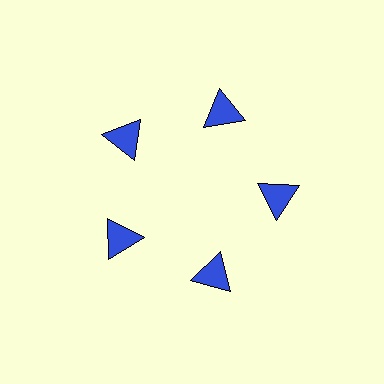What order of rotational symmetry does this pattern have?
This pattern has 5-fold rotational symmetry.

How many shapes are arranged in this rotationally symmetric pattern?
There are 5 shapes, arranged in 5 groups of 1.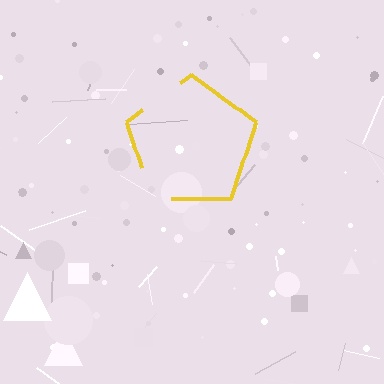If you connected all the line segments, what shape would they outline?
They would outline a pentagon.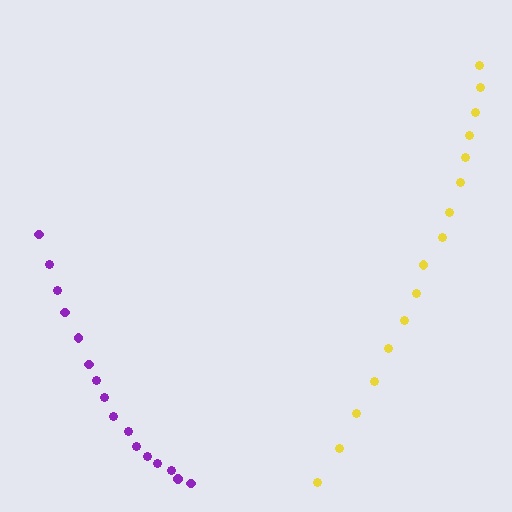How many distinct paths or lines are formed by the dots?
There are 2 distinct paths.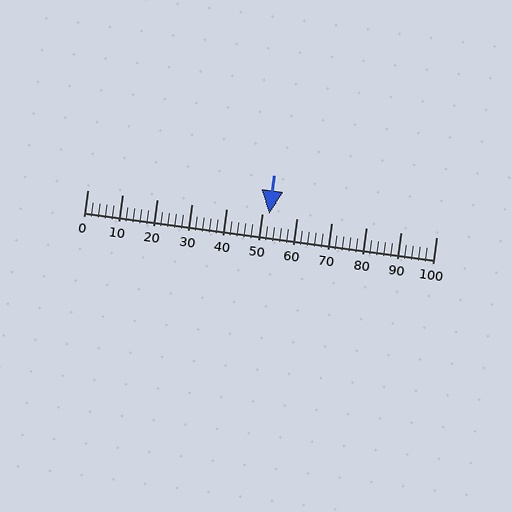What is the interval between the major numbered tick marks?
The major tick marks are spaced 10 units apart.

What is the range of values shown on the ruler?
The ruler shows values from 0 to 100.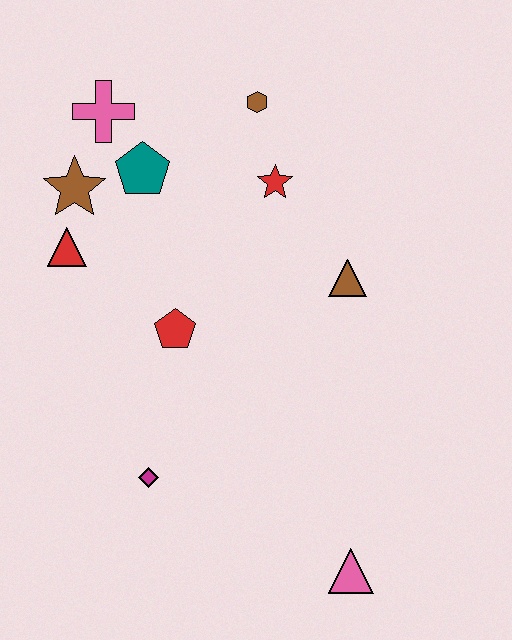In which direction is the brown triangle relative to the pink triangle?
The brown triangle is above the pink triangle.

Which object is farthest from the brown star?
The pink triangle is farthest from the brown star.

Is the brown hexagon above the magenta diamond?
Yes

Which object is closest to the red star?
The brown hexagon is closest to the red star.